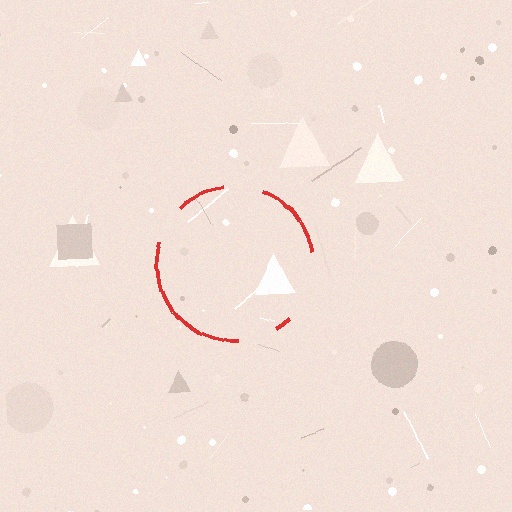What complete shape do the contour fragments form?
The contour fragments form a circle.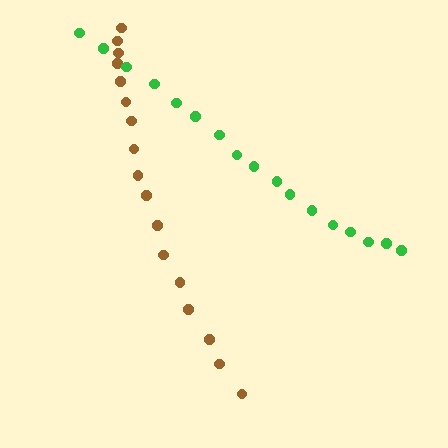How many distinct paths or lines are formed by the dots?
There are 2 distinct paths.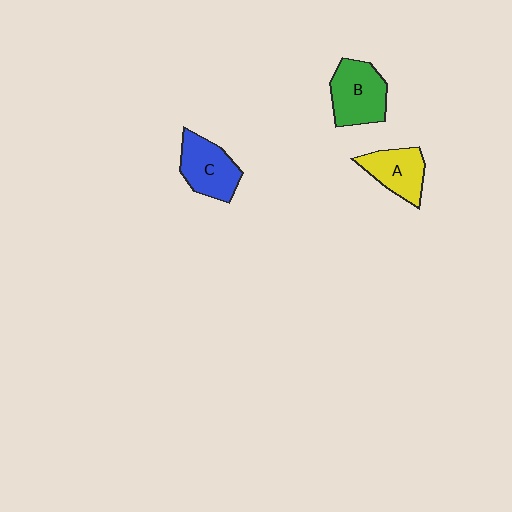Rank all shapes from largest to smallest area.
From largest to smallest: B (green), C (blue), A (yellow).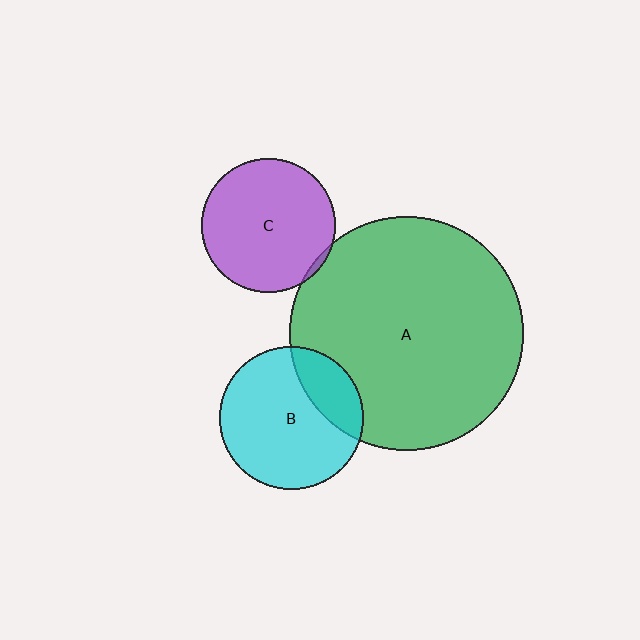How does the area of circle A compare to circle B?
Approximately 2.6 times.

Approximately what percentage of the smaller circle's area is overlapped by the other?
Approximately 25%.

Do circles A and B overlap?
Yes.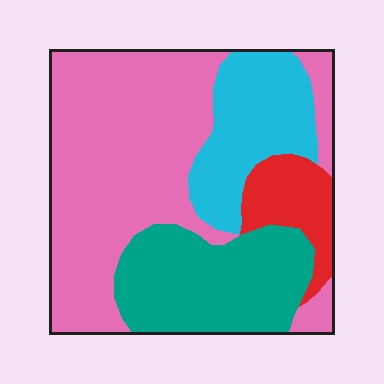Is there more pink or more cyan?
Pink.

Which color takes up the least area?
Red, at roughly 10%.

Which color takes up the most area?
Pink, at roughly 50%.